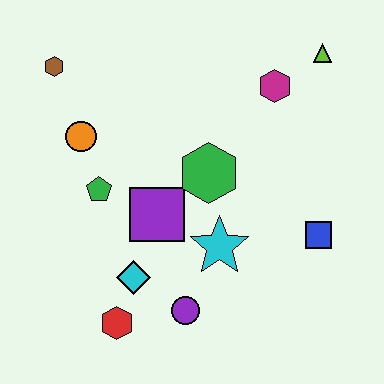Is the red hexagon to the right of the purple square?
No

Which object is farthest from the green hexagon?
The brown hexagon is farthest from the green hexagon.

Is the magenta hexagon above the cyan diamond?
Yes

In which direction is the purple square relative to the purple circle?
The purple square is above the purple circle.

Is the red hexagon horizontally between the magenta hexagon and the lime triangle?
No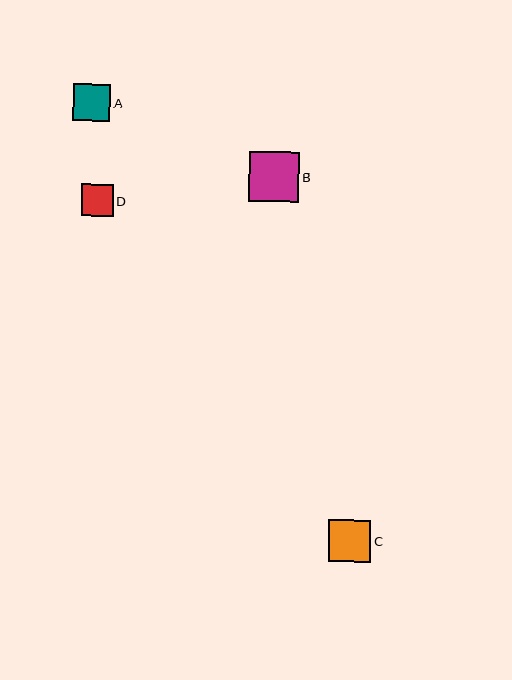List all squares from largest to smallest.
From largest to smallest: B, C, A, D.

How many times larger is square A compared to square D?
Square A is approximately 1.2 times the size of square D.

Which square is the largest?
Square B is the largest with a size of approximately 50 pixels.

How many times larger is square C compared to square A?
Square C is approximately 1.1 times the size of square A.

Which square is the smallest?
Square D is the smallest with a size of approximately 32 pixels.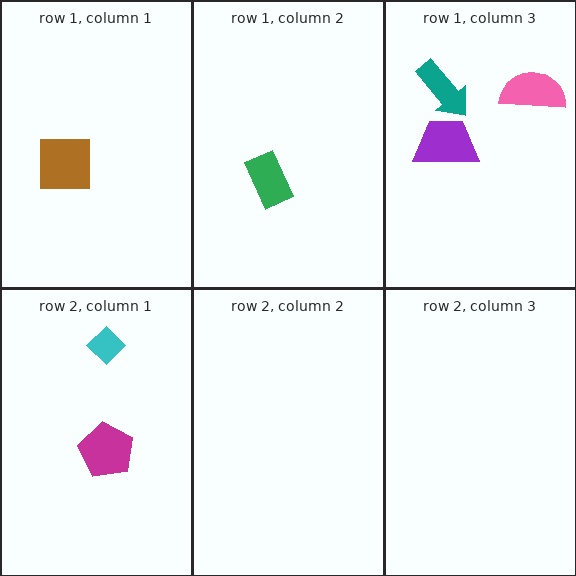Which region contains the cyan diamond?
The row 2, column 1 region.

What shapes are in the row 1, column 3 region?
The purple trapezoid, the pink semicircle, the teal arrow.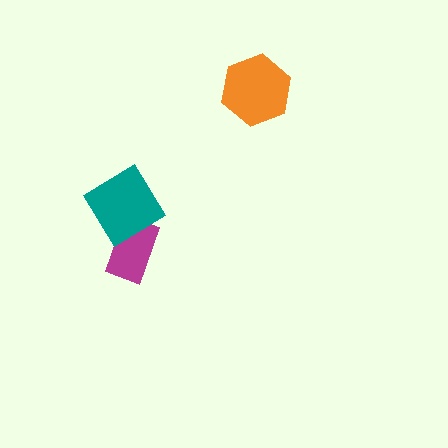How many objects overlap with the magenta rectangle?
1 object overlaps with the magenta rectangle.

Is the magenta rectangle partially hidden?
Yes, it is partially covered by another shape.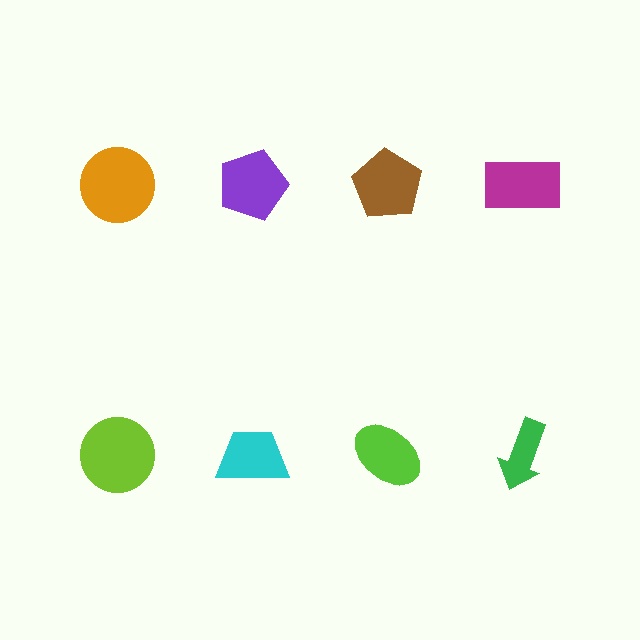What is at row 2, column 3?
A lime ellipse.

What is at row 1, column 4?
A magenta rectangle.